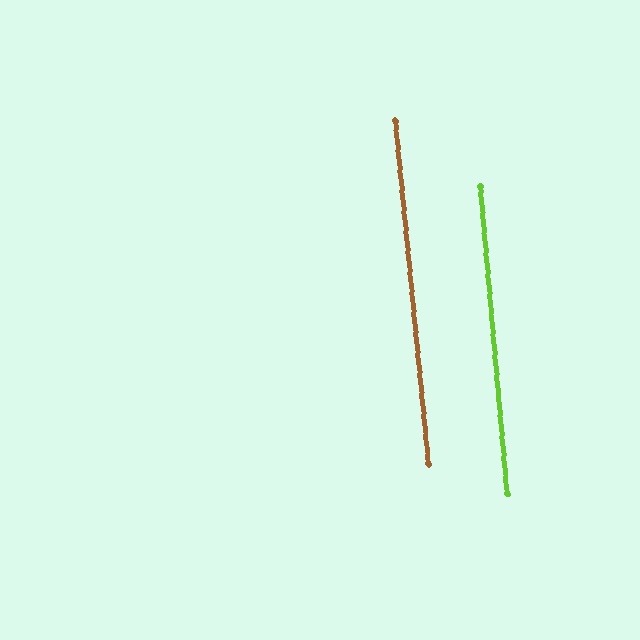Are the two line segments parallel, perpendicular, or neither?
Parallel — their directions differ by only 0.5°.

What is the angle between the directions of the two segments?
Approximately 0 degrees.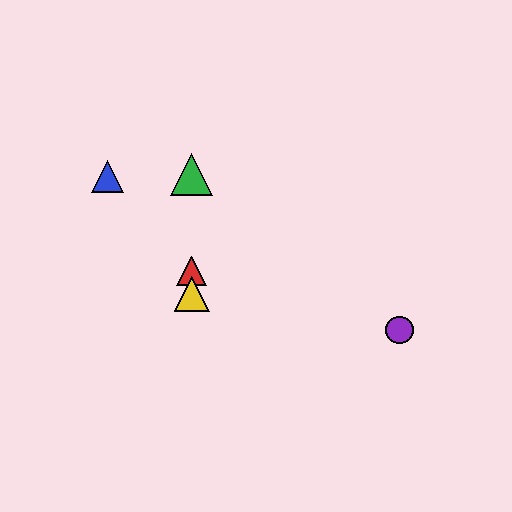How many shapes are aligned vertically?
3 shapes (the red triangle, the green triangle, the yellow triangle) are aligned vertically.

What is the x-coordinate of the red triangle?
The red triangle is at x≈192.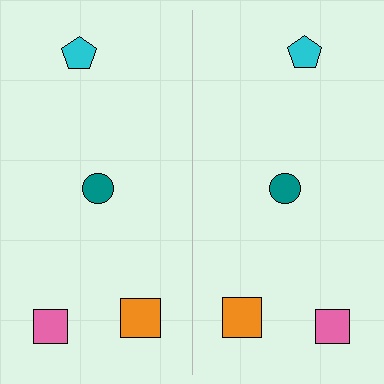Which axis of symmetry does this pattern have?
The pattern has a vertical axis of symmetry running through the center of the image.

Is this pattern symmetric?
Yes, this pattern has bilateral (reflection) symmetry.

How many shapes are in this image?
There are 8 shapes in this image.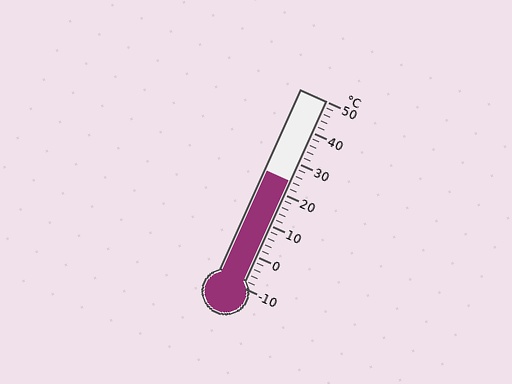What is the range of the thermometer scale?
The thermometer scale ranges from -10°C to 50°C.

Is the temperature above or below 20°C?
The temperature is above 20°C.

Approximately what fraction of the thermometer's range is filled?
The thermometer is filled to approximately 55% of its range.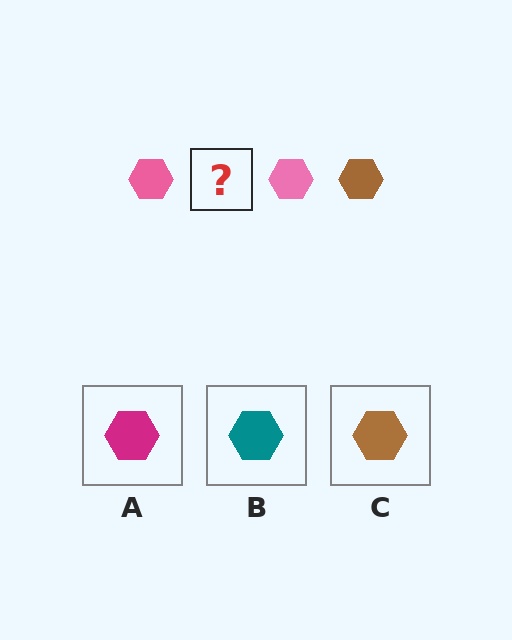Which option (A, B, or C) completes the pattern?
C.